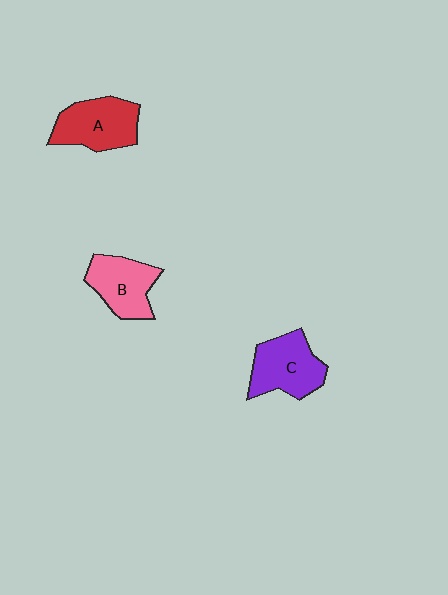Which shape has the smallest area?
Shape B (pink).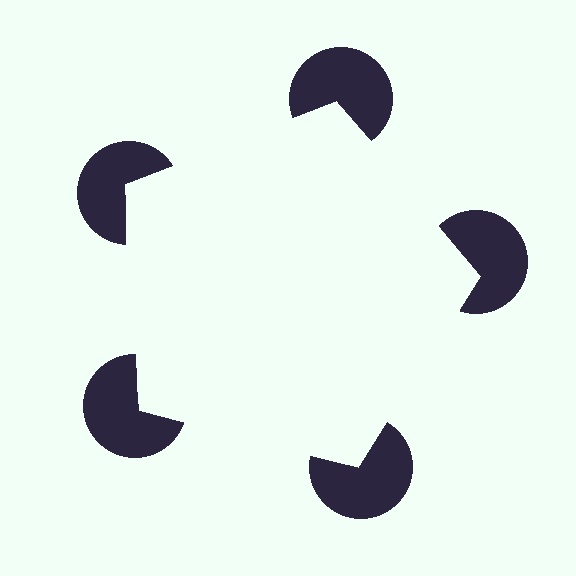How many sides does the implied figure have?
5 sides.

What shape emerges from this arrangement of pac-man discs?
An illusory pentagon — its edges are inferred from the aligned wedge cuts in the pac-man discs, not physically drawn.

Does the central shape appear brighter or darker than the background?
It typically appears slightly brighter than the background, even though no actual brightness change is drawn.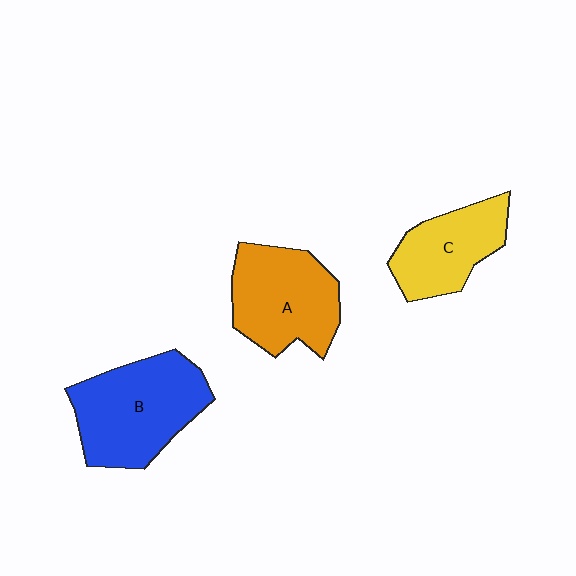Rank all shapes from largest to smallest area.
From largest to smallest: B (blue), A (orange), C (yellow).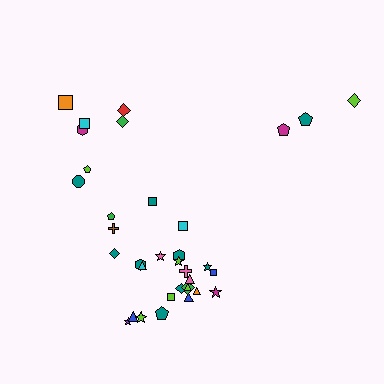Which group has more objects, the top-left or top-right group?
The top-left group.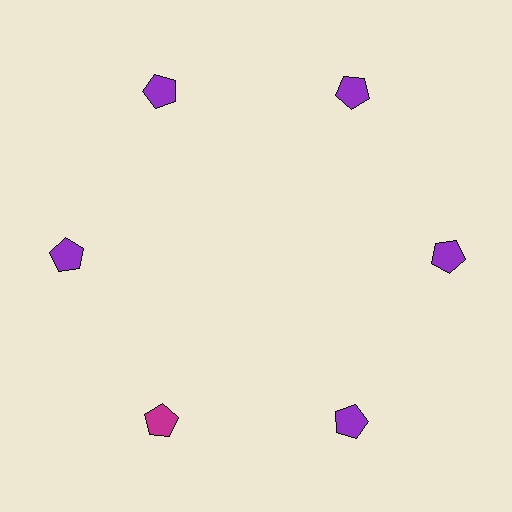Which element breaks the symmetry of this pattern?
The magenta pentagon at roughly the 7 o'clock position breaks the symmetry. All other shapes are purple pentagons.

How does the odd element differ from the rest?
It has a different color: magenta instead of purple.